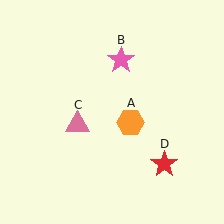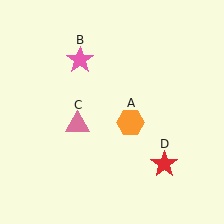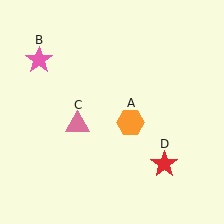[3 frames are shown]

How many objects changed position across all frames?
1 object changed position: pink star (object B).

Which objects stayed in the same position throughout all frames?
Orange hexagon (object A) and pink triangle (object C) and red star (object D) remained stationary.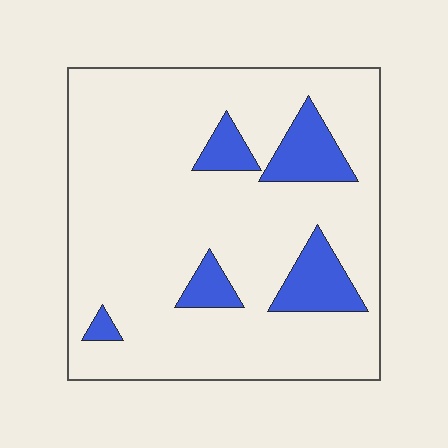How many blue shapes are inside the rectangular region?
5.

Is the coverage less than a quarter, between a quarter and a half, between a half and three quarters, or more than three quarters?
Less than a quarter.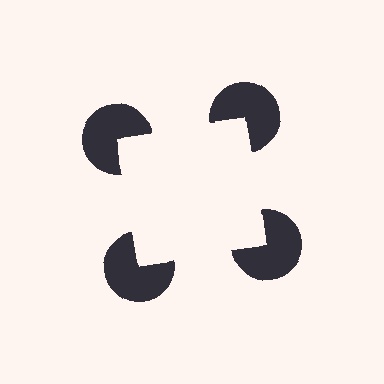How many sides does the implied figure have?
4 sides.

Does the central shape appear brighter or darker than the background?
It typically appears slightly brighter than the background, even though no actual brightness change is drawn.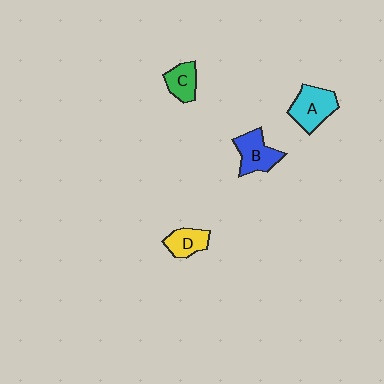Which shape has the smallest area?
Shape C (green).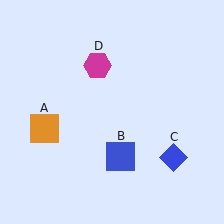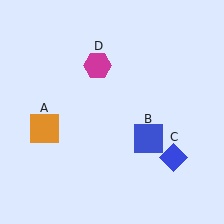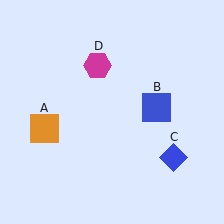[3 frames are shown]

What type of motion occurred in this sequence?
The blue square (object B) rotated counterclockwise around the center of the scene.